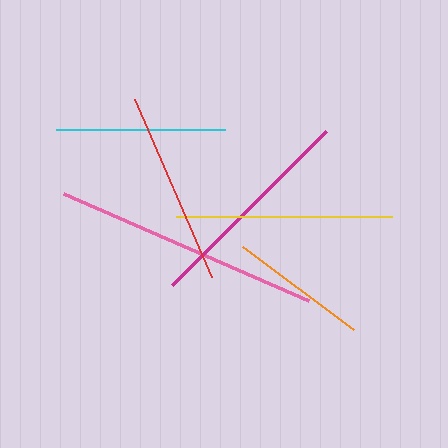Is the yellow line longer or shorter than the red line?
The yellow line is longer than the red line.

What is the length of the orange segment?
The orange segment is approximately 138 pixels long.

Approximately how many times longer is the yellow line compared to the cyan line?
The yellow line is approximately 1.3 times the length of the cyan line.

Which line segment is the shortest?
The orange line is the shortest at approximately 138 pixels.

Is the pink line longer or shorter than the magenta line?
The pink line is longer than the magenta line.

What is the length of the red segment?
The red segment is approximately 194 pixels long.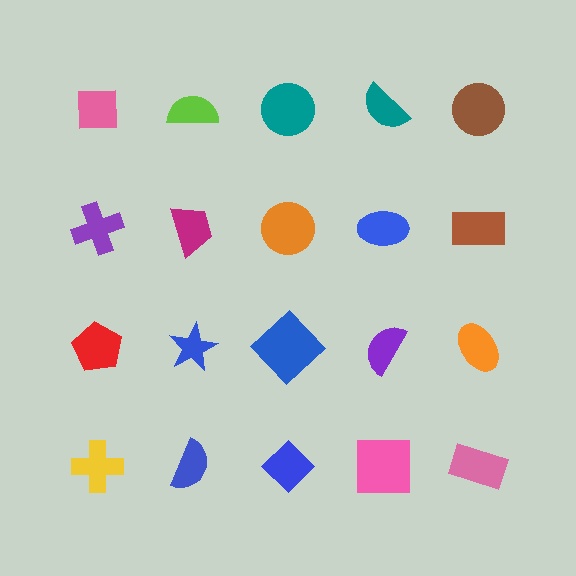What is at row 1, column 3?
A teal circle.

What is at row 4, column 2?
A blue semicircle.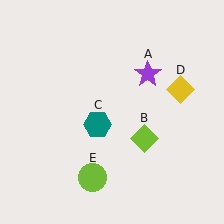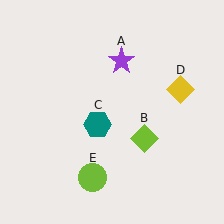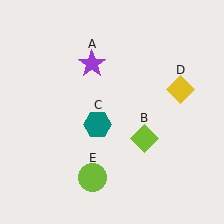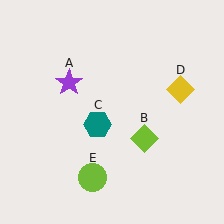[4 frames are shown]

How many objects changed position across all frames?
1 object changed position: purple star (object A).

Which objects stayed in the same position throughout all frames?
Lime diamond (object B) and teal hexagon (object C) and yellow diamond (object D) and lime circle (object E) remained stationary.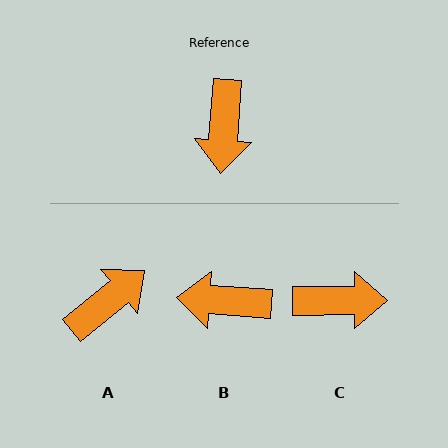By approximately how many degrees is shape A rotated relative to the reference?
Approximately 134 degrees counter-clockwise.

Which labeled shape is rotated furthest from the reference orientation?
A, about 134 degrees away.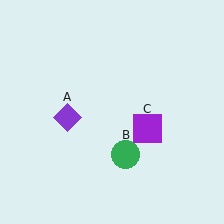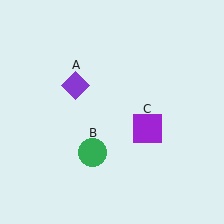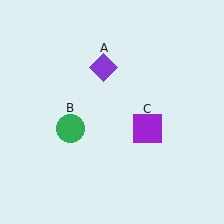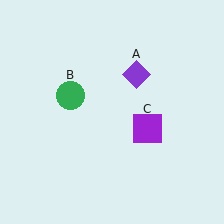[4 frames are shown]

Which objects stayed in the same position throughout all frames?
Purple square (object C) remained stationary.